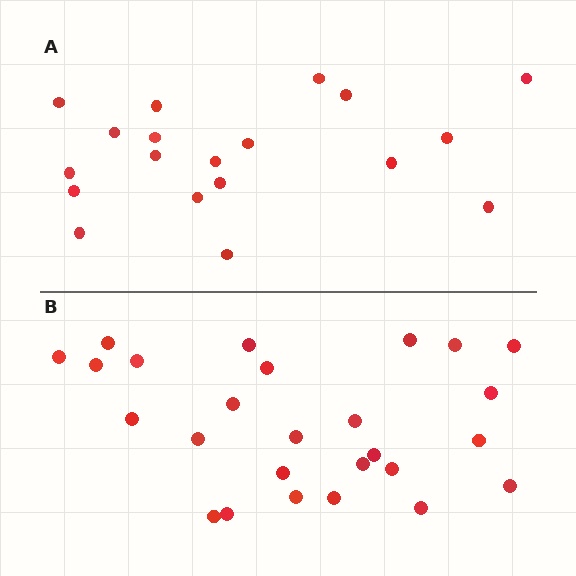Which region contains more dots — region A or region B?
Region B (the bottom region) has more dots.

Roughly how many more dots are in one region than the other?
Region B has roughly 8 or so more dots than region A.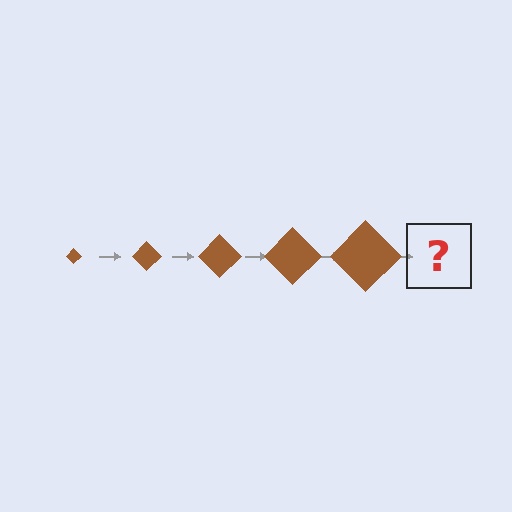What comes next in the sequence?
The next element should be a brown diamond, larger than the previous one.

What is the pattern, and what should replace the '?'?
The pattern is that the diamond gets progressively larger each step. The '?' should be a brown diamond, larger than the previous one.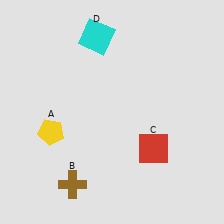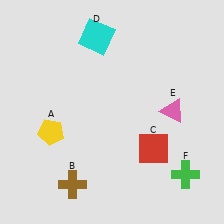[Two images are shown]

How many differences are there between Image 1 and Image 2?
There are 2 differences between the two images.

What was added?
A pink triangle (E), a green cross (F) were added in Image 2.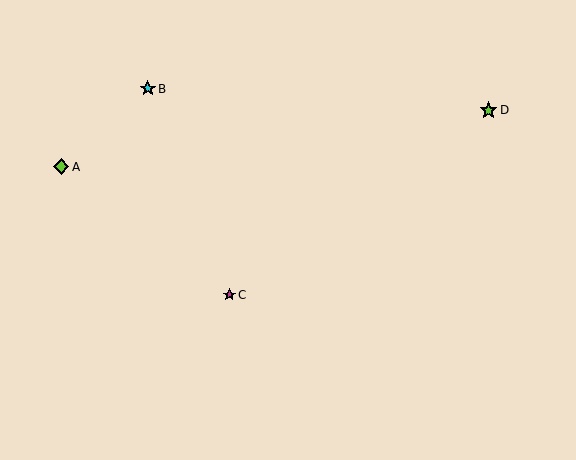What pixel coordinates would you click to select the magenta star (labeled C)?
Click at (229, 295) to select the magenta star C.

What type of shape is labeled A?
Shape A is a lime diamond.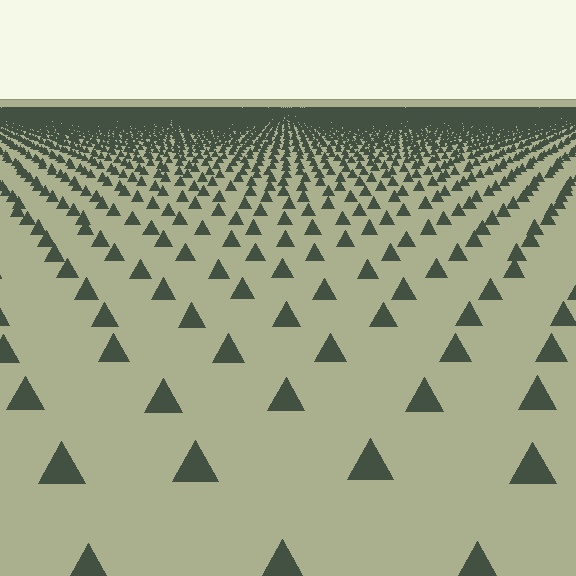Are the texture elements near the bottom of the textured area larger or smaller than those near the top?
Larger. Near the bottom, elements are closer to the viewer and appear at a bigger on-screen size.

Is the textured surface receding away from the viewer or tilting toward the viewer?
The surface is receding away from the viewer. Texture elements get smaller and denser toward the top.